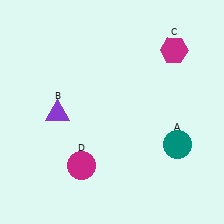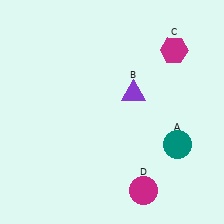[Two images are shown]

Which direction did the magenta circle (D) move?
The magenta circle (D) moved right.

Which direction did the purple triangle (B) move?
The purple triangle (B) moved right.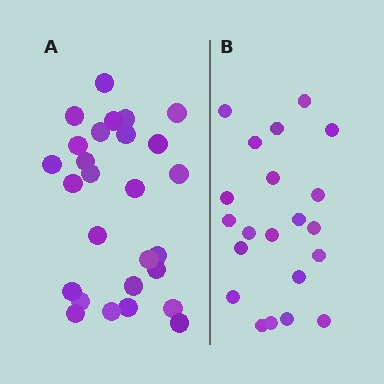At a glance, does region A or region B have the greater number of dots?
Region A (the left region) has more dots.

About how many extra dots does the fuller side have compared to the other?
Region A has about 6 more dots than region B.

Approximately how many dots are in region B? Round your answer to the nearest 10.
About 20 dots. (The exact count is 21, which rounds to 20.)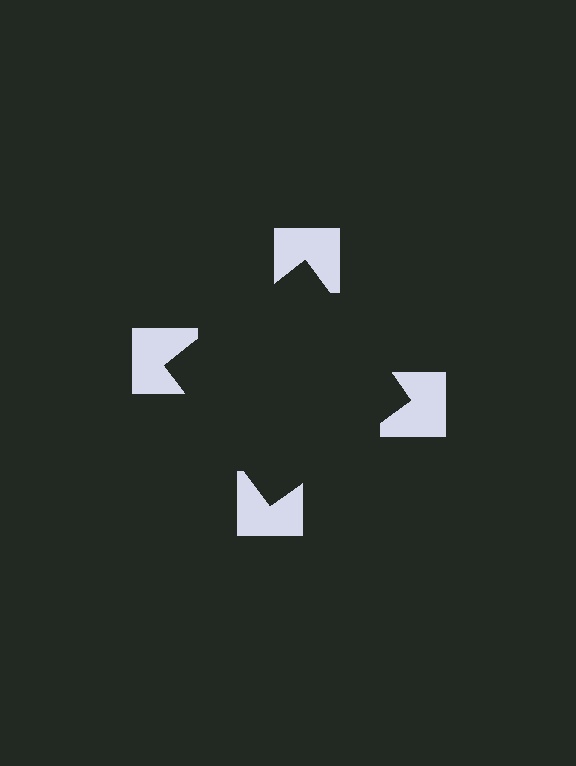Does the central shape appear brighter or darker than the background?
It typically appears slightly darker than the background, even though no actual brightness change is drawn.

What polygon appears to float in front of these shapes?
An illusory square — its edges are inferred from the aligned wedge cuts in the notched squares, not physically drawn.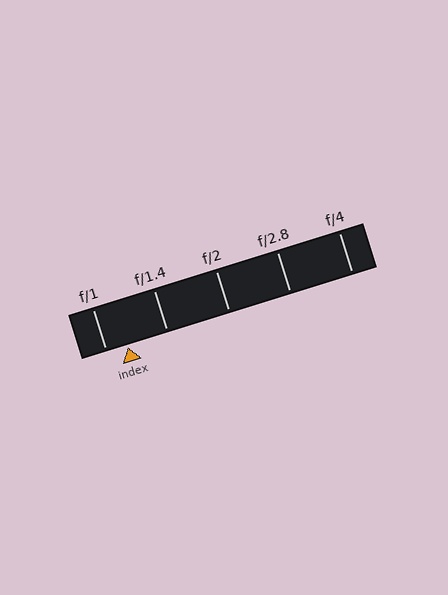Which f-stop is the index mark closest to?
The index mark is closest to f/1.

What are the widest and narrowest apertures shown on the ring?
The widest aperture shown is f/1 and the narrowest is f/4.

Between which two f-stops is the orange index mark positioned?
The index mark is between f/1 and f/1.4.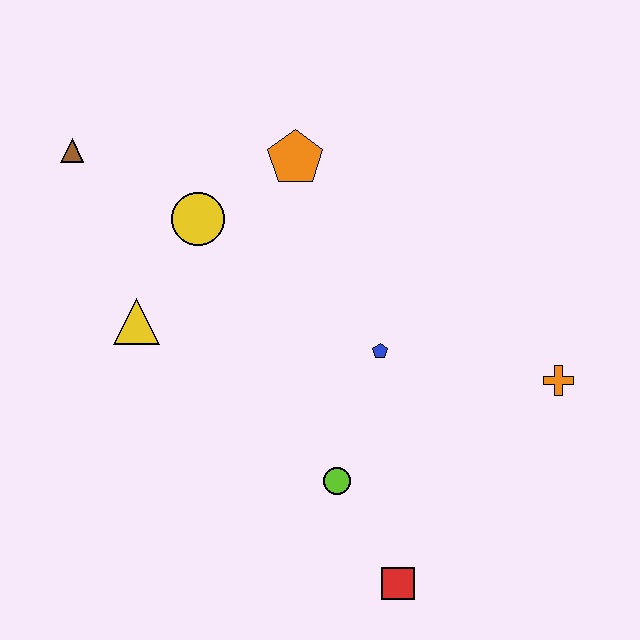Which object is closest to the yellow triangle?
The yellow circle is closest to the yellow triangle.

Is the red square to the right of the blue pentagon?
Yes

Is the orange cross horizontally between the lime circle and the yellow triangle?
No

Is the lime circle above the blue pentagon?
No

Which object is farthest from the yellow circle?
The red square is farthest from the yellow circle.